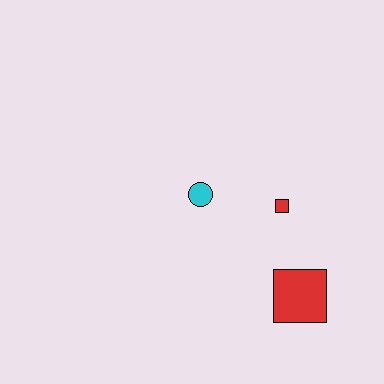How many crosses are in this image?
There are no crosses.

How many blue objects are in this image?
There are no blue objects.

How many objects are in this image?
There are 3 objects.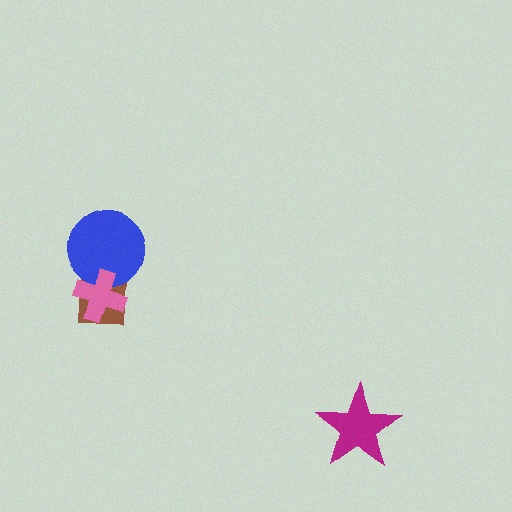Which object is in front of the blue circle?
The pink cross is in front of the blue circle.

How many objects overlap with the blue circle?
2 objects overlap with the blue circle.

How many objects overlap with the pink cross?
2 objects overlap with the pink cross.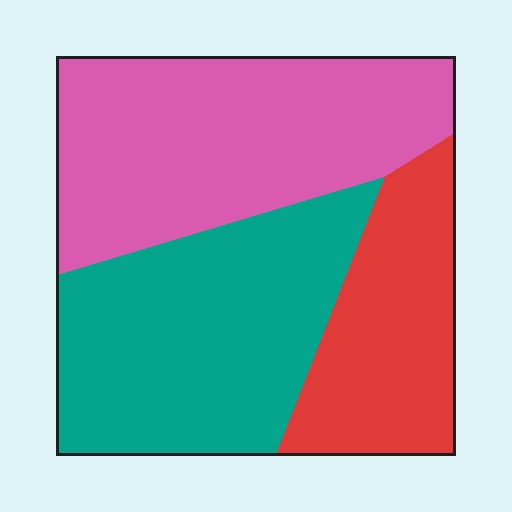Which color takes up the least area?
Red, at roughly 25%.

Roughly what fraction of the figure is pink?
Pink takes up between a third and a half of the figure.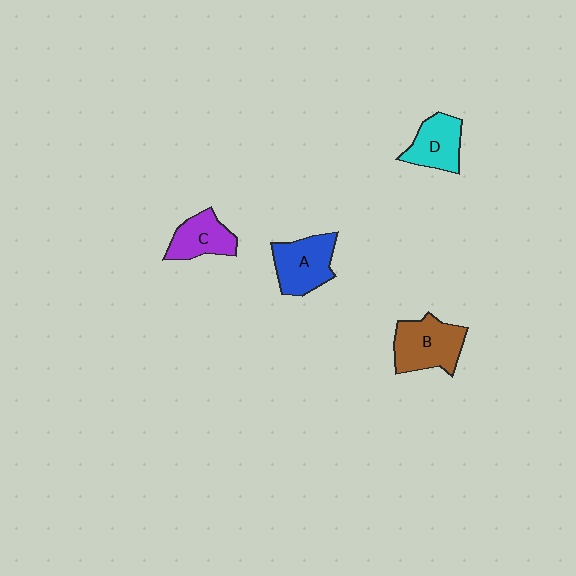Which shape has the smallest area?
Shape C (purple).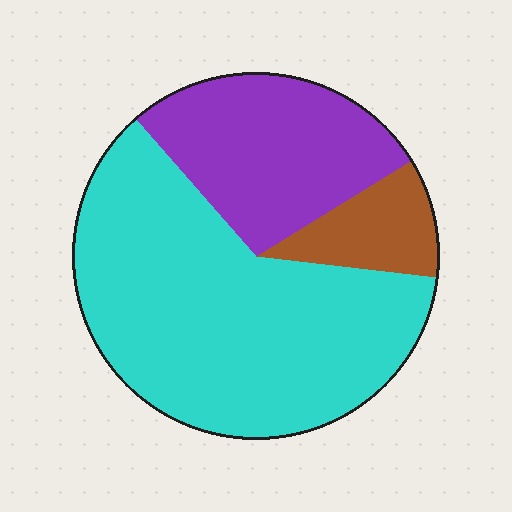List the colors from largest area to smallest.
From largest to smallest: cyan, purple, brown.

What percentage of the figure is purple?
Purple takes up about one quarter (1/4) of the figure.